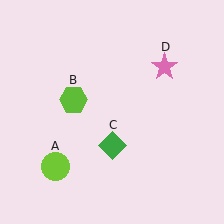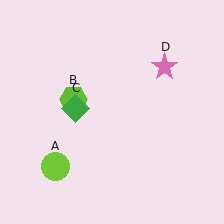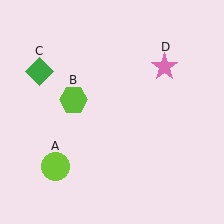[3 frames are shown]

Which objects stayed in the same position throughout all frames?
Lime circle (object A) and lime hexagon (object B) and pink star (object D) remained stationary.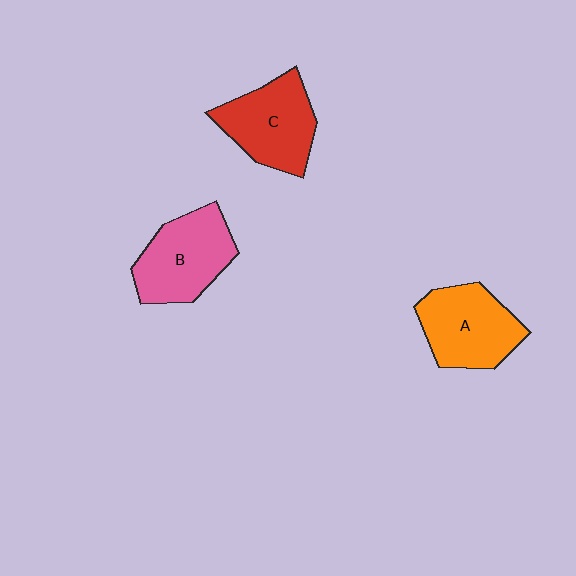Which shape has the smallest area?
Shape C (red).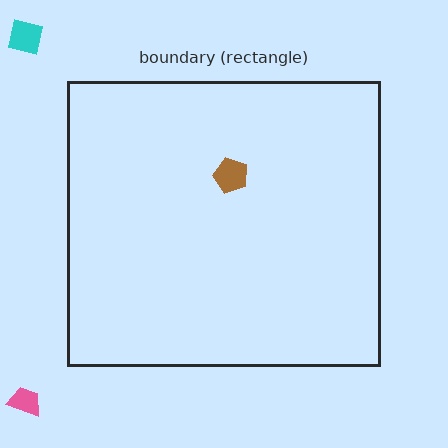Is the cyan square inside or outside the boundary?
Outside.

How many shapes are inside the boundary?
1 inside, 2 outside.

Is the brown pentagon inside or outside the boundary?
Inside.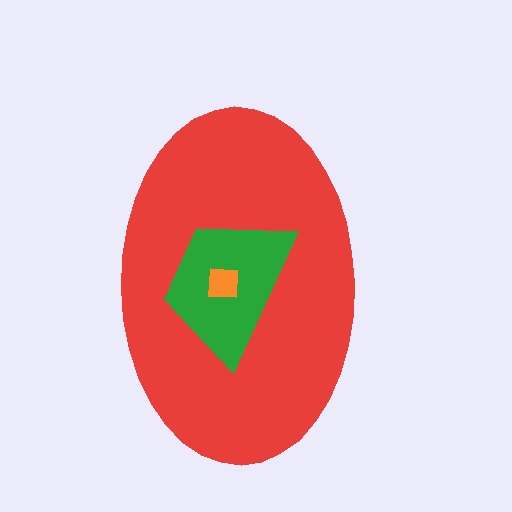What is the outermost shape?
The red ellipse.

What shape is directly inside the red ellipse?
The green trapezoid.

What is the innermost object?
The orange square.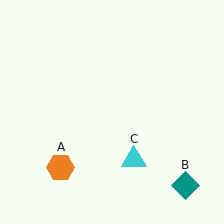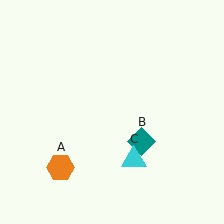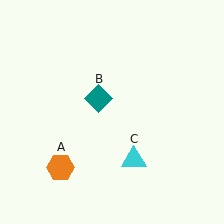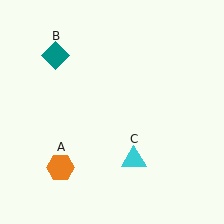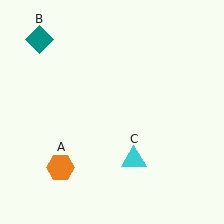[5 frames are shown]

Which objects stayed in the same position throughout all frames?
Orange hexagon (object A) and cyan triangle (object C) remained stationary.